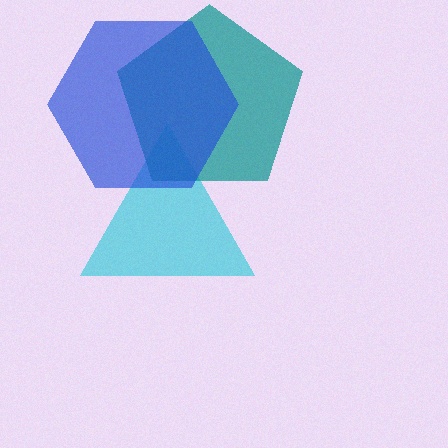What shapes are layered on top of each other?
The layered shapes are: a cyan triangle, a teal pentagon, a blue hexagon.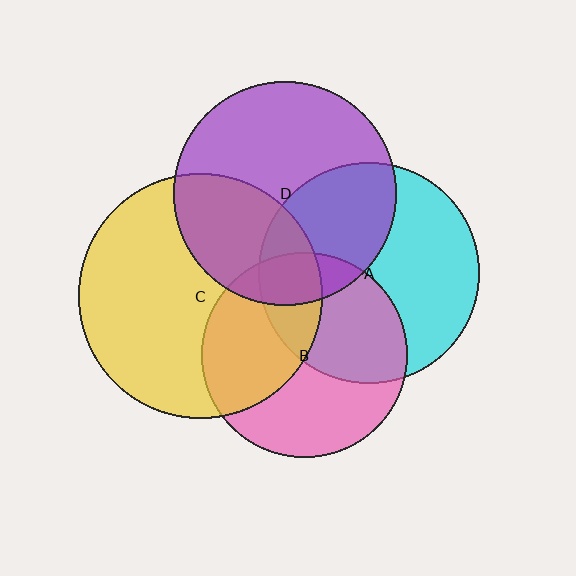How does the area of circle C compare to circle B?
Approximately 1.4 times.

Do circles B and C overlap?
Yes.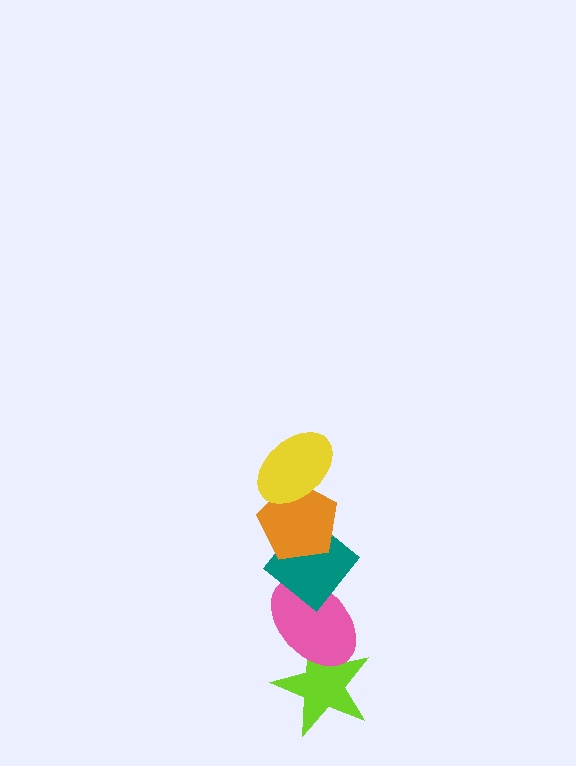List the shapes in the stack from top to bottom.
From top to bottom: the yellow ellipse, the orange pentagon, the teal diamond, the pink ellipse, the lime star.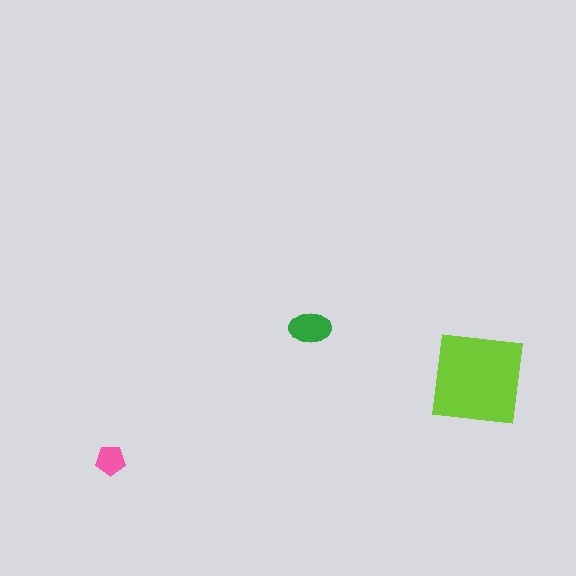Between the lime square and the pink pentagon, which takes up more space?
The lime square.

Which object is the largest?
The lime square.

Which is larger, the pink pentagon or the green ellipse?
The green ellipse.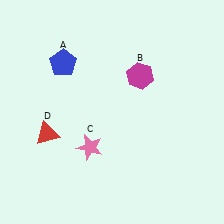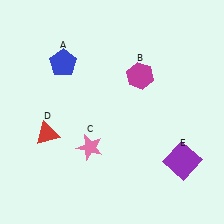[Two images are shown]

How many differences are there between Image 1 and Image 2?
There is 1 difference between the two images.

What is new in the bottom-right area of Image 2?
A purple square (E) was added in the bottom-right area of Image 2.